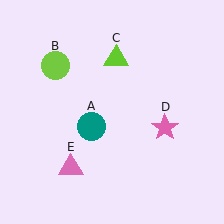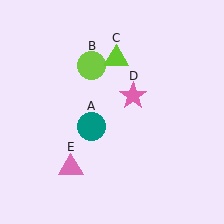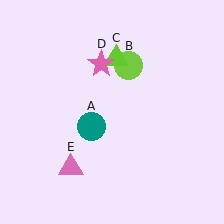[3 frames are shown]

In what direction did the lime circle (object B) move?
The lime circle (object B) moved right.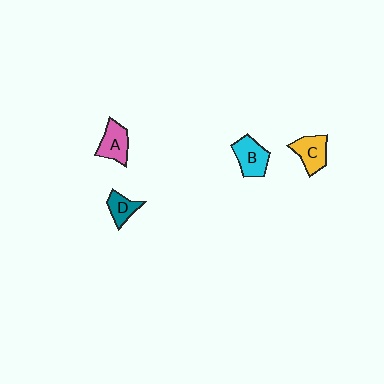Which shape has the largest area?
Shape B (cyan).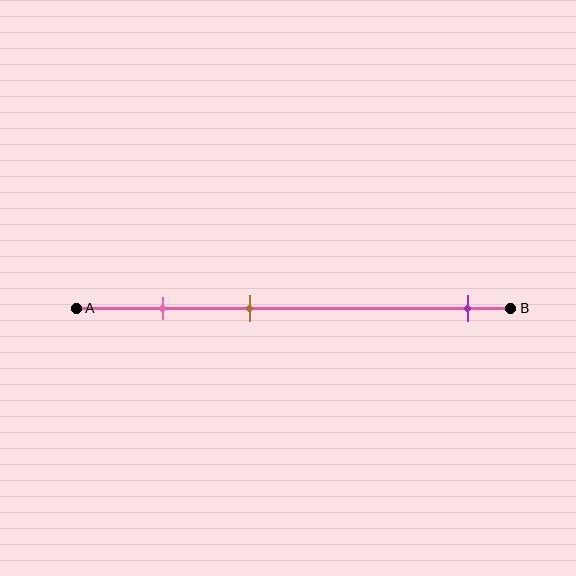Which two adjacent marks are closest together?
The pink and brown marks are the closest adjacent pair.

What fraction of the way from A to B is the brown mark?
The brown mark is approximately 40% (0.4) of the way from A to B.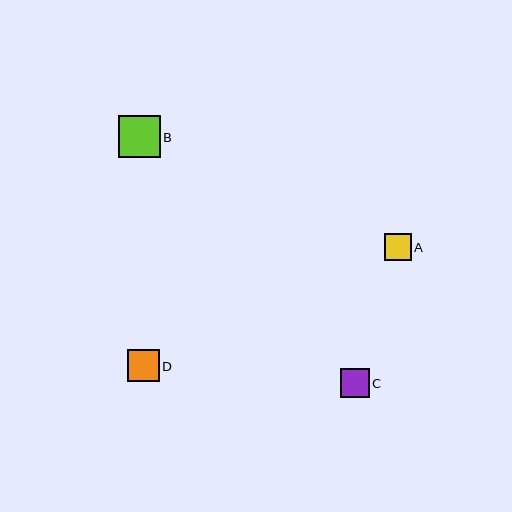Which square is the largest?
Square B is the largest with a size of approximately 42 pixels.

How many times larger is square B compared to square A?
Square B is approximately 1.6 times the size of square A.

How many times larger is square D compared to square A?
Square D is approximately 1.2 times the size of square A.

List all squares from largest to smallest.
From largest to smallest: B, D, C, A.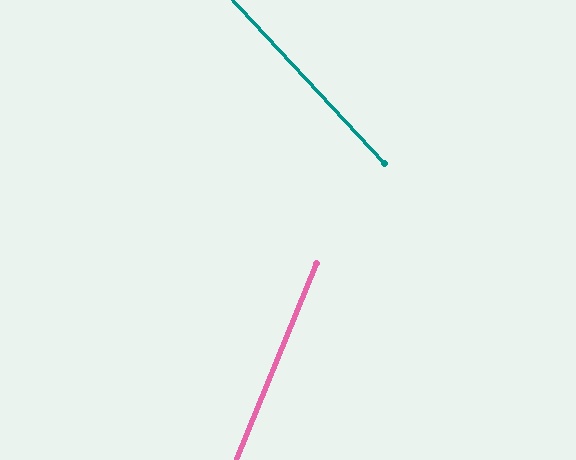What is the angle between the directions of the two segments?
Approximately 65 degrees.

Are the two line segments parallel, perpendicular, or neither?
Neither parallel nor perpendicular — they differ by about 65°.